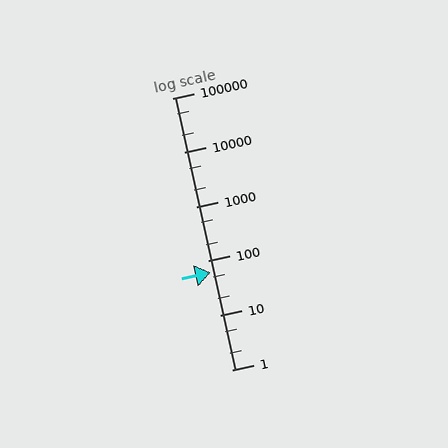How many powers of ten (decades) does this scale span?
The scale spans 5 decades, from 1 to 100000.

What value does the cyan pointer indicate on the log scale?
The pointer indicates approximately 62.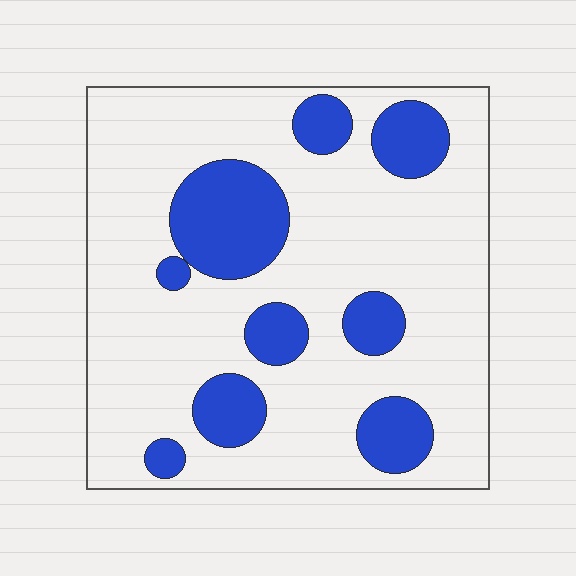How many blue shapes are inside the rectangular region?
9.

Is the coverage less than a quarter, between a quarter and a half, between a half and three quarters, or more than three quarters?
Less than a quarter.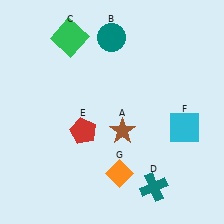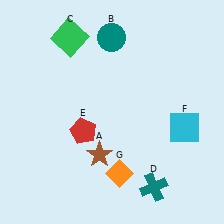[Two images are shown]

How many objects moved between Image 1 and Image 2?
1 object moved between the two images.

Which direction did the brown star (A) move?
The brown star (A) moved down.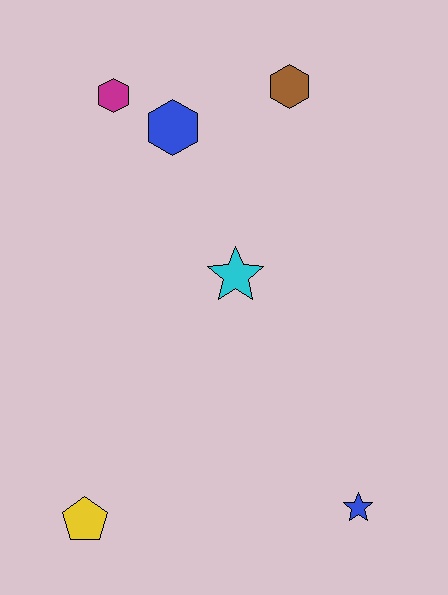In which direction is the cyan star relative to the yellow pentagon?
The cyan star is above the yellow pentagon.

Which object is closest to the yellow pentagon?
The blue star is closest to the yellow pentagon.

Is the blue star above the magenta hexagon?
No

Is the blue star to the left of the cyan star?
No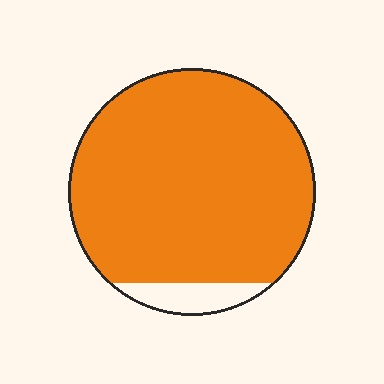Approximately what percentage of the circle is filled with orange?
Approximately 90%.